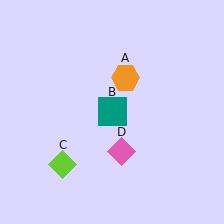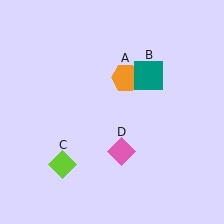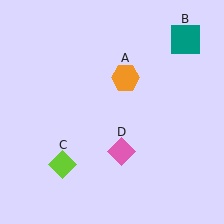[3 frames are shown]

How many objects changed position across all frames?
1 object changed position: teal square (object B).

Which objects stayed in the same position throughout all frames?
Orange hexagon (object A) and lime diamond (object C) and pink diamond (object D) remained stationary.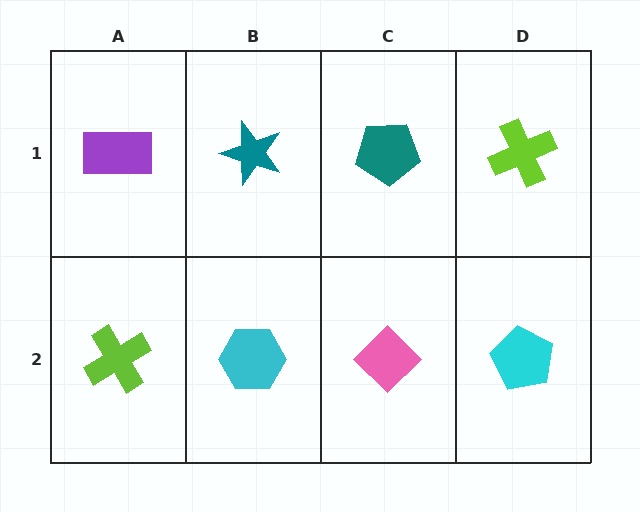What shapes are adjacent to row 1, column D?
A cyan pentagon (row 2, column D), a teal pentagon (row 1, column C).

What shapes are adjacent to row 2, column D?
A lime cross (row 1, column D), a pink diamond (row 2, column C).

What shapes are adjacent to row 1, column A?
A lime cross (row 2, column A), a teal star (row 1, column B).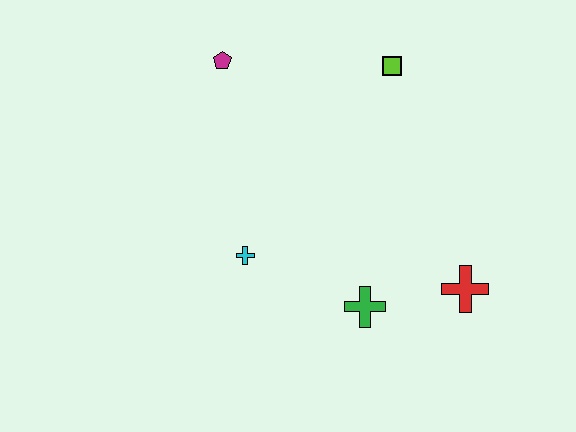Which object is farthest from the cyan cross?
The lime square is farthest from the cyan cross.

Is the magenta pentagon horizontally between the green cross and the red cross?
No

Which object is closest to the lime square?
The magenta pentagon is closest to the lime square.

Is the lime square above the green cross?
Yes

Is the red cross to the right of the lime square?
Yes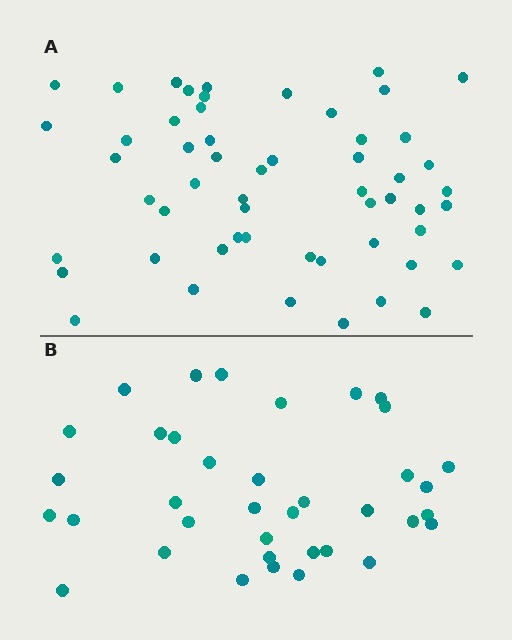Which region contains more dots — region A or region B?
Region A (the top region) has more dots.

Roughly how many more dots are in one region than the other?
Region A has approximately 20 more dots than region B.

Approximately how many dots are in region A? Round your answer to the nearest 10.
About 60 dots. (The exact count is 55, which rounds to 60.)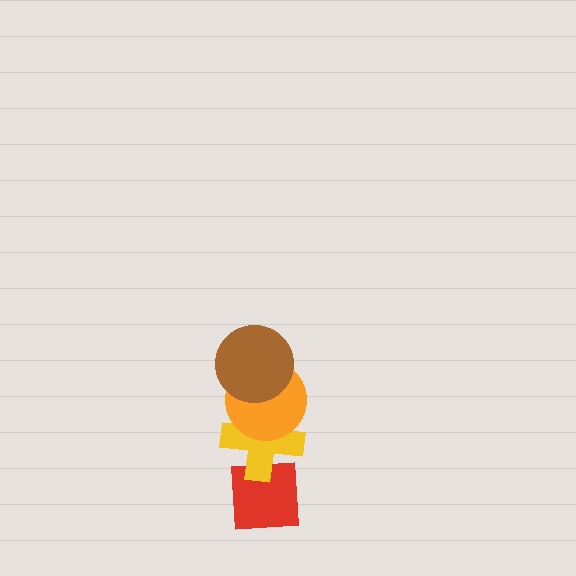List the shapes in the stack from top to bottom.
From top to bottom: the brown circle, the orange circle, the yellow cross, the red square.